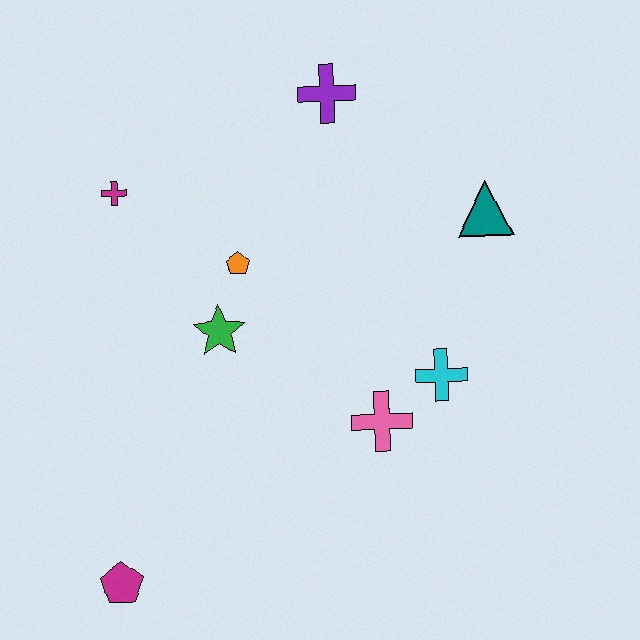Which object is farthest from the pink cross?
The magenta cross is farthest from the pink cross.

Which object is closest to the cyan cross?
The pink cross is closest to the cyan cross.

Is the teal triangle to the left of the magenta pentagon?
No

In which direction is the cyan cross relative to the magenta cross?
The cyan cross is to the right of the magenta cross.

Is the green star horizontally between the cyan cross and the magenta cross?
Yes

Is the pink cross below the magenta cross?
Yes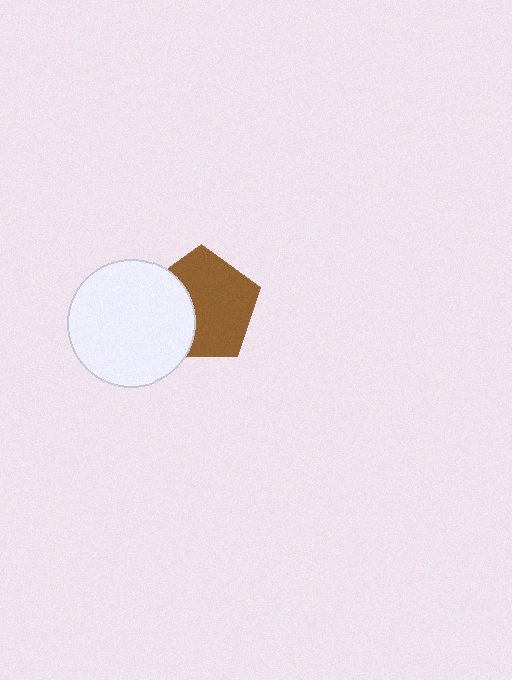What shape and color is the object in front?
The object in front is a white circle.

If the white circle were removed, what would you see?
You would see the complete brown pentagon.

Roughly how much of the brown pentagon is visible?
Most of it is visible (roughly 66%).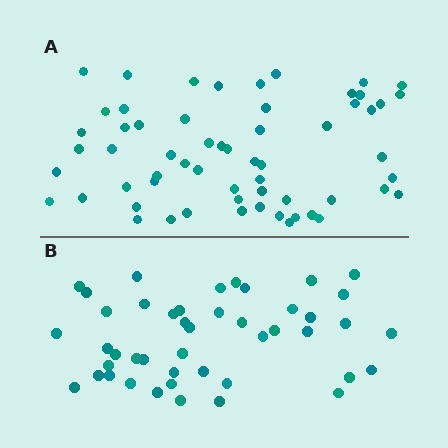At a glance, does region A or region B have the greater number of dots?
Region A (the top region) has more dots.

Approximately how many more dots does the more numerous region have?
Region A has approximately 15 more dots than region B.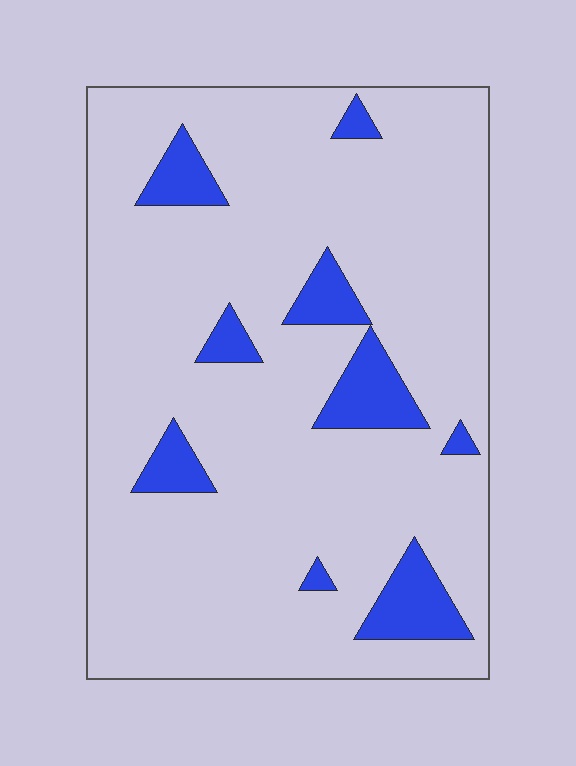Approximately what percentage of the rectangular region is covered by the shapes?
Approximately 10%.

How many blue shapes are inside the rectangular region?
9.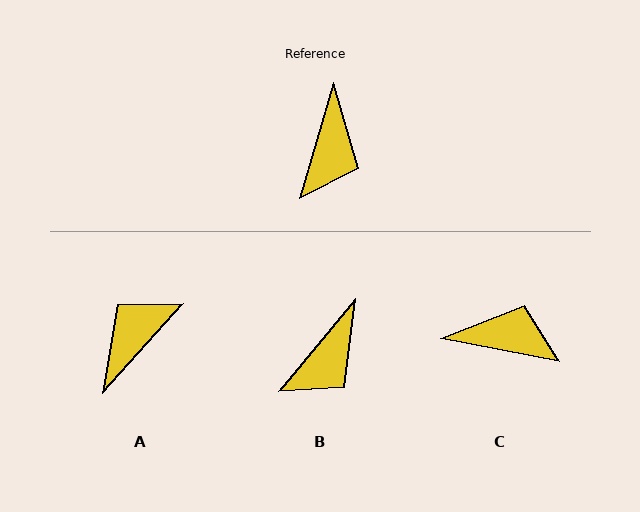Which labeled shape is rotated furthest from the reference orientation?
A, about 154 degrees away.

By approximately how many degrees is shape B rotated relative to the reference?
Approximately 24 degrees clockwise.